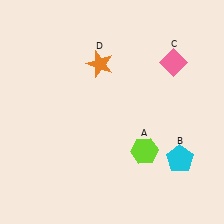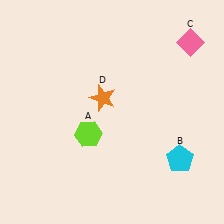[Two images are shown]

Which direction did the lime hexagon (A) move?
The lime hexagon (A) moved left.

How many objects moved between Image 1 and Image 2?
3 objects moved between the two images.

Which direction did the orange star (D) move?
The orange star (D) moved down.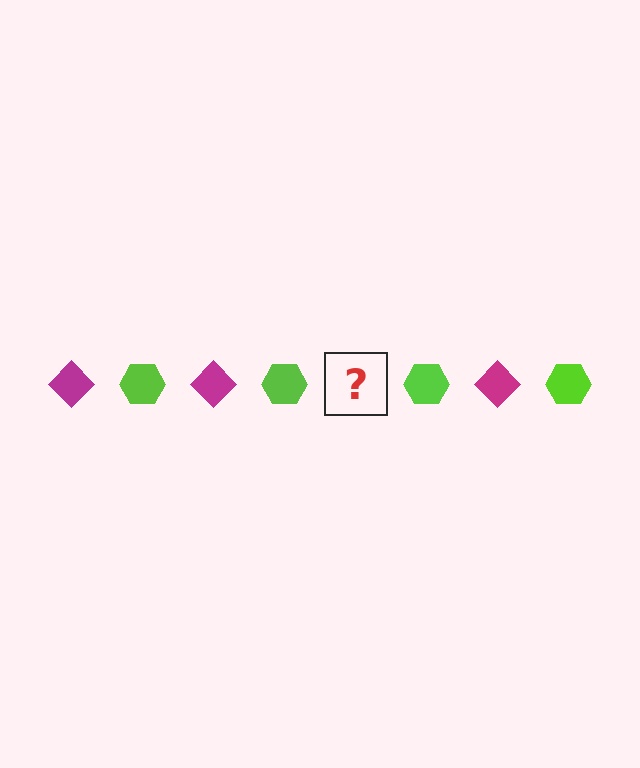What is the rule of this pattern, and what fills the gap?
The rule is that the pattern alternates between magenta diamond and lime hexagon. The gap should be filled with a magenta diamond.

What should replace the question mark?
The question mark should be replaced with a magenta diamond.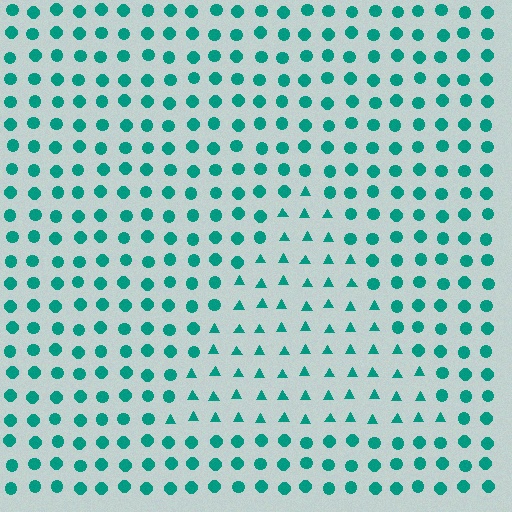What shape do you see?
I see a triangle.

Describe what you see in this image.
The image is filled with small teal elements arranged in a uniform grid. A triangle-shaped region contains triangles, while the surrounding area contains circles. The boundary is defined purely by the change in element shape.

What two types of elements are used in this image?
The image uses triangles inside the triangle region and circles outside it.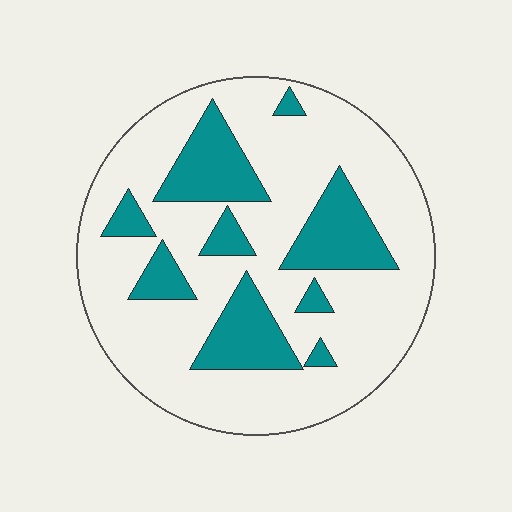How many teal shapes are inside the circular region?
9.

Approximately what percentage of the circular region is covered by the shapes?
Approximately 25%.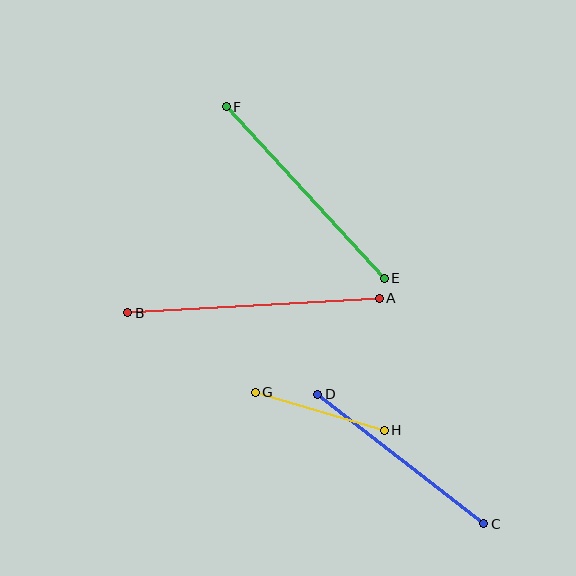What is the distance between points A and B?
The distance is approximately 252 pixels.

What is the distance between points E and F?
The distance is approximately 233 pixels.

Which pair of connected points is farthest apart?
Points A and B are farthest apart.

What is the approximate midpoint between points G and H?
The midpoint is at approximately (320, 411) pixels.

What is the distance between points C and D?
The distance is approximately 210 pixels.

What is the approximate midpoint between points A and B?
The midpoint is at approximately (254, 305) pixels.